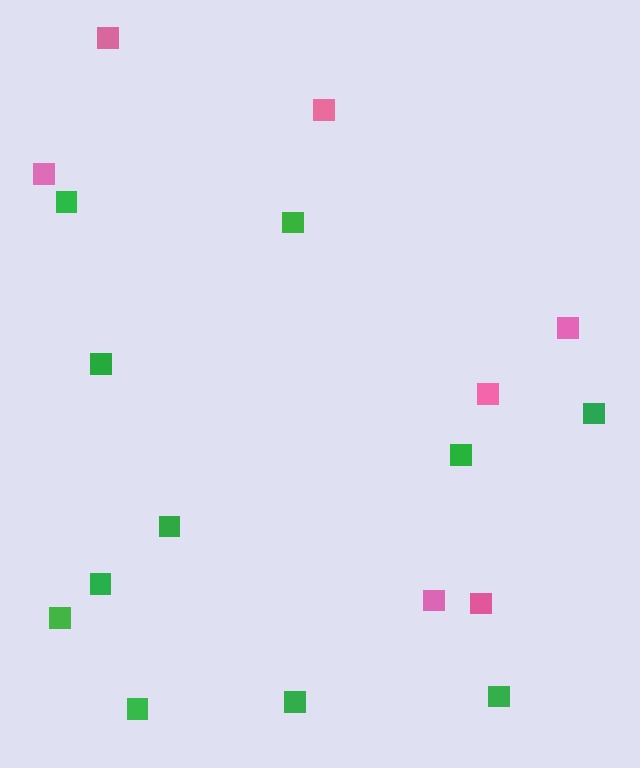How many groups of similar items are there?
There are 2 groups: one group of pink squares (7) and one group of green squares (11).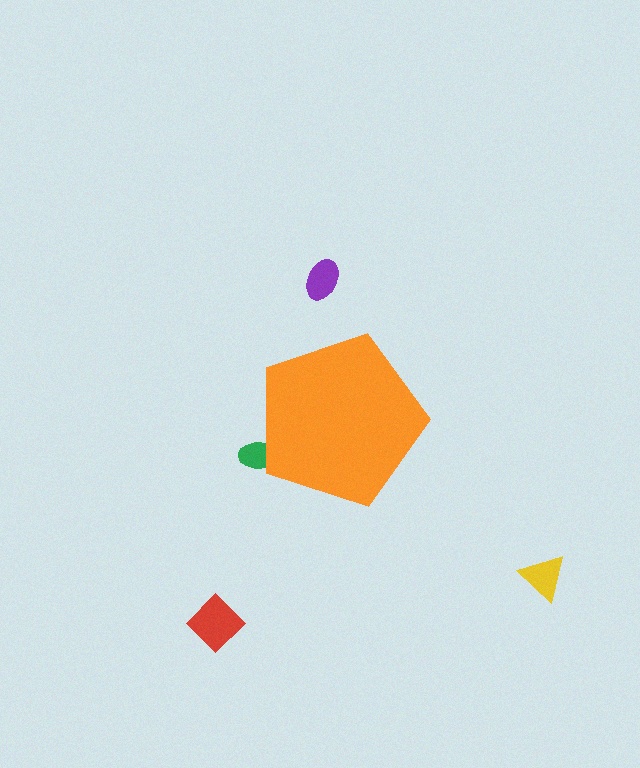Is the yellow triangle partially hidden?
No, the yellow triangle is fully visible.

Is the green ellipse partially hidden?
Yes, the green ellipse is partially hidden behind the orange pentagon.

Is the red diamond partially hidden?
No, the red diamond is fully visible.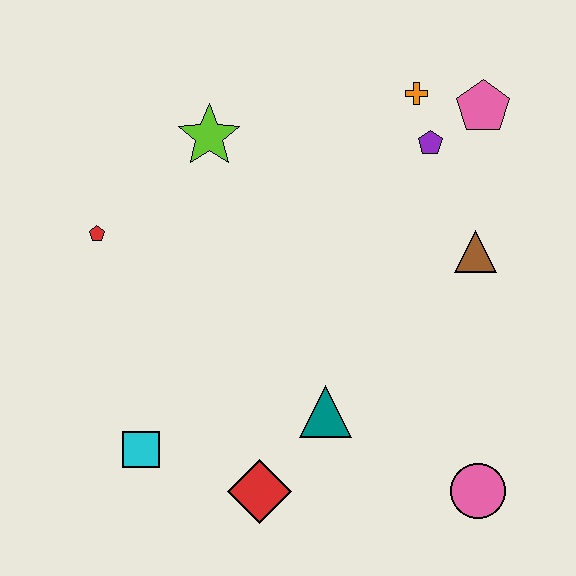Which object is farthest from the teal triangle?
The pink pentagon is farthest from the teal triangle.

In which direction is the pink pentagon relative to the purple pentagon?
The pink pentagon is to the right of the purple pentagon.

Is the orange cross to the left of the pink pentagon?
Yes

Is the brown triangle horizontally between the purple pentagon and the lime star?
No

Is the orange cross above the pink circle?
Yes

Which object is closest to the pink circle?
The teal triangle is closest to the pink circle.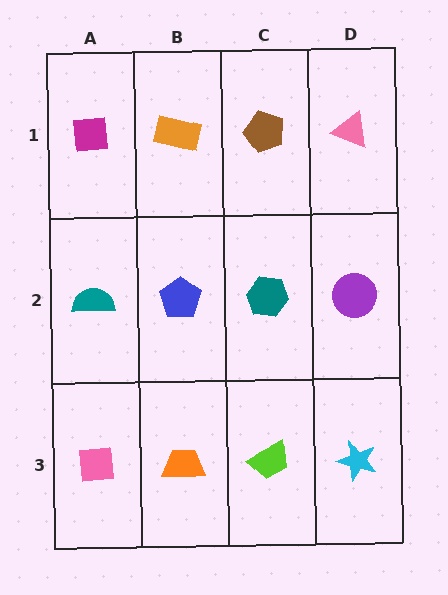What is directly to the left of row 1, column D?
A brown pentagon.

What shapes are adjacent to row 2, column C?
A brown pentagon (row 1, column C), a lime trapezoid (row 3, column C), a blue pentagon (row 2, column B), a purple circle (row 2, column D).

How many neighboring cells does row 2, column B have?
4.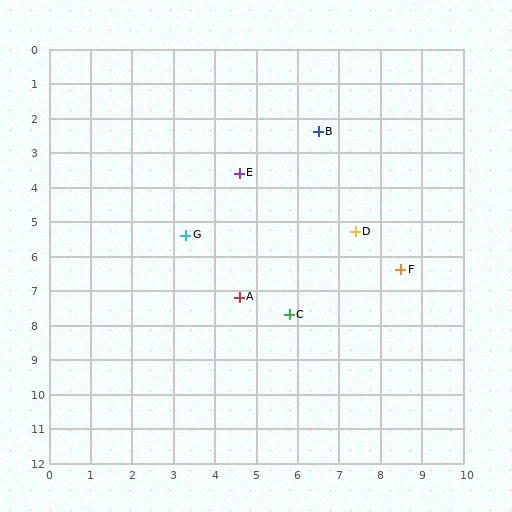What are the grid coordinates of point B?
Point B is at approximately (6.5, 2.4).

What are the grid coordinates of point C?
Point C is at approximately (5.8, 7.7).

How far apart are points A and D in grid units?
Points A and D are about 3.4 grid units apart.